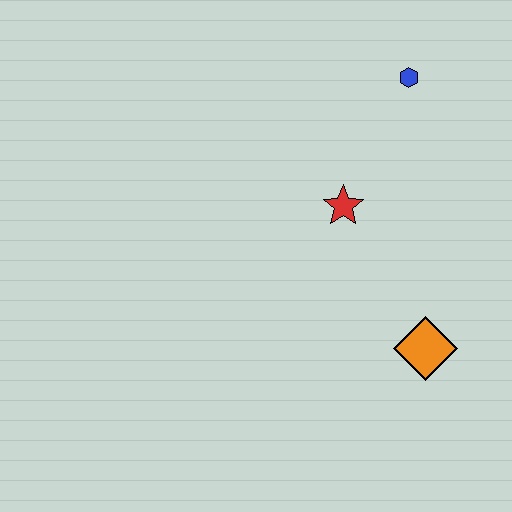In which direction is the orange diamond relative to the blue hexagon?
The orange diamond is below the blue hexagon.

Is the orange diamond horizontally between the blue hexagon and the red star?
No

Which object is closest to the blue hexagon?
The red star is closest to the blue hexagon.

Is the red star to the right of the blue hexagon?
No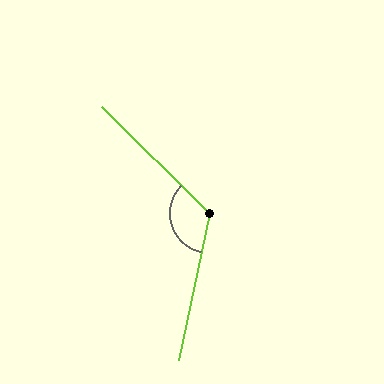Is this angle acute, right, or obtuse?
It is obtuse.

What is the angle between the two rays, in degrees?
Approximately 123 degrees.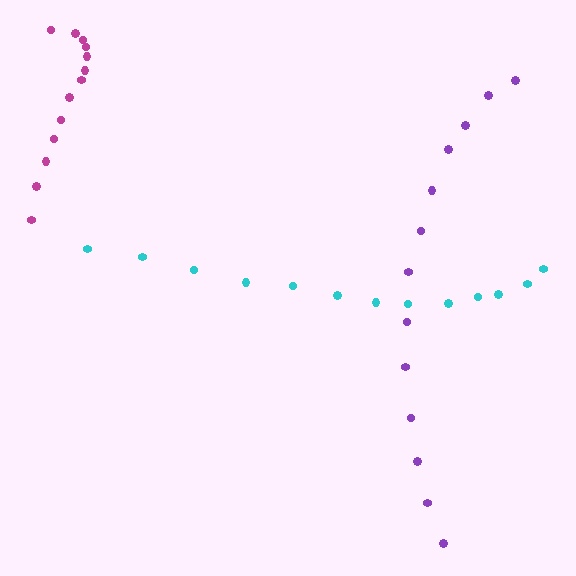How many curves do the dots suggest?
There are 3 distinct paths.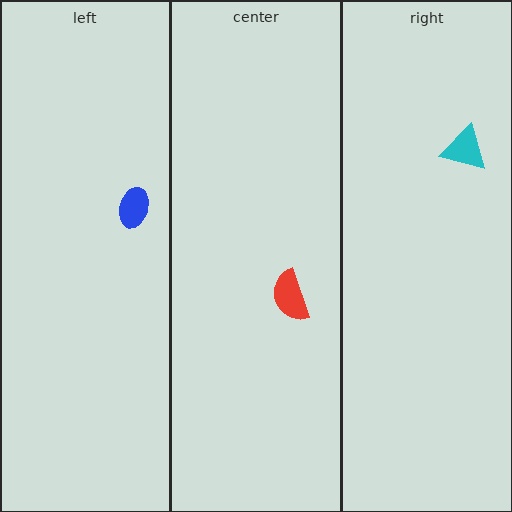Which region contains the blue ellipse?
The left region.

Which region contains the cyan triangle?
The right region.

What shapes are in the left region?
The blue ellipse.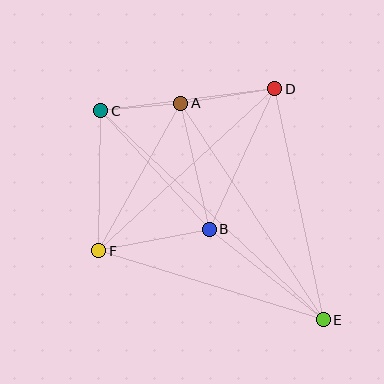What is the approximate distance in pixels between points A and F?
The distance between A and F is approximately 169 pixels.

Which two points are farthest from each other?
Points C and E are farthest from each other.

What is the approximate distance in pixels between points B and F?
The distance between B and F is approximately 112 pixels.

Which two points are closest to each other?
Points A and C are closest to each other.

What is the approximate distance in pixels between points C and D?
The distance between C and D is approximately 175 pixels.